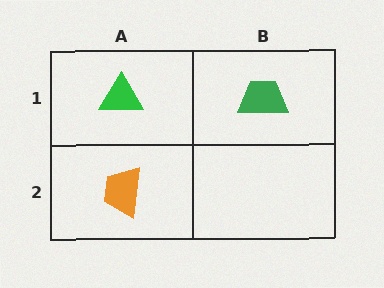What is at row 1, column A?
A green triangle.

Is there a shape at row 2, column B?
No, that cell is empty.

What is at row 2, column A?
An orange trapezoid.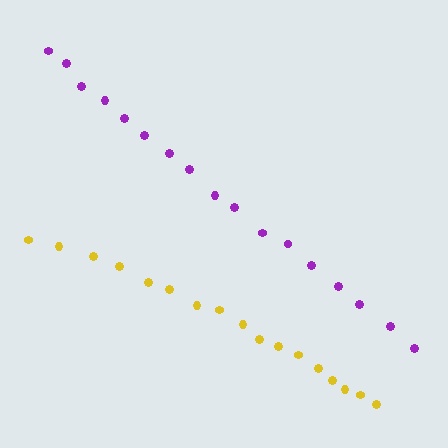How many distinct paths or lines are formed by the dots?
There are 2 distinct paths.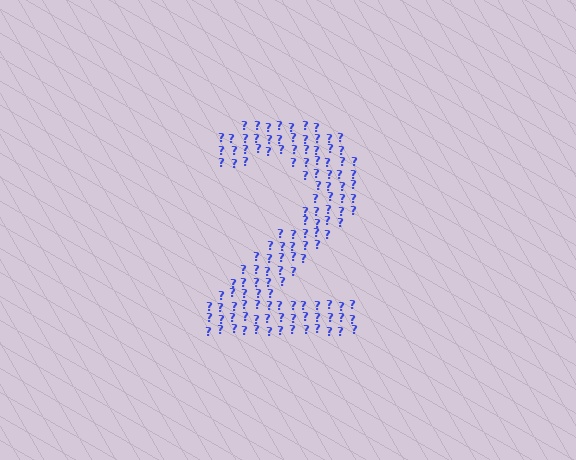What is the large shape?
The large shape is the digit 2.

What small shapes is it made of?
It is made of small question marks.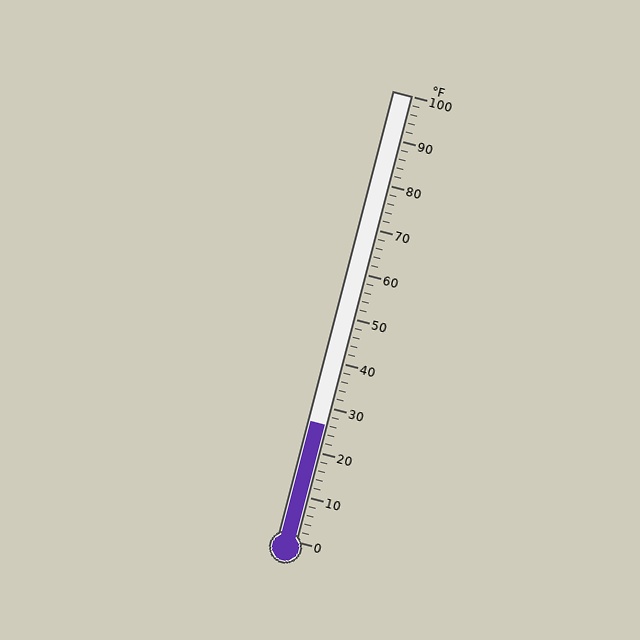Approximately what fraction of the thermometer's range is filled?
The thermometer is filled to approximately 25% of its range.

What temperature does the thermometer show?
The thermometer shows approximately 26°F.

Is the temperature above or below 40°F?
The temperature is below 40°F.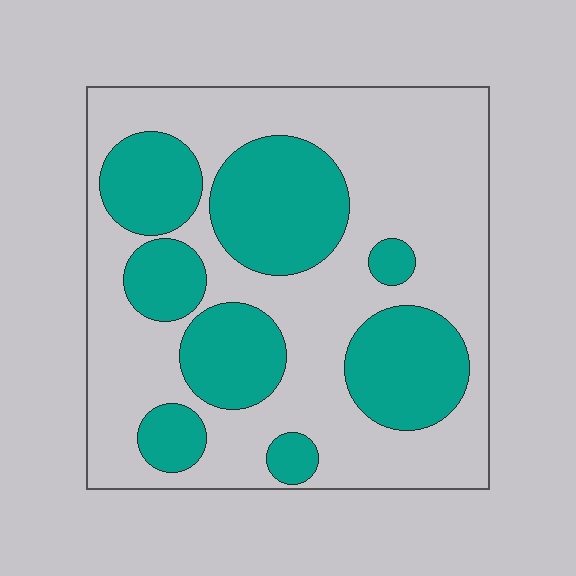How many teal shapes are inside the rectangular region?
8.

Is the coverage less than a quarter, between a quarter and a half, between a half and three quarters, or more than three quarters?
Between a quarter and a half.